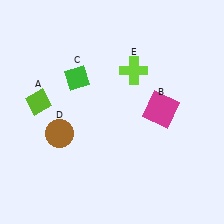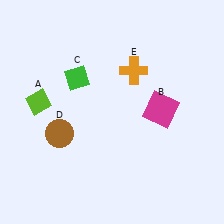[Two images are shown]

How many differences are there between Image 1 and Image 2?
There is 1 difference between the two images.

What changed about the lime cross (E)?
In Image 1, E is lime. In Image 2, it changed to orange.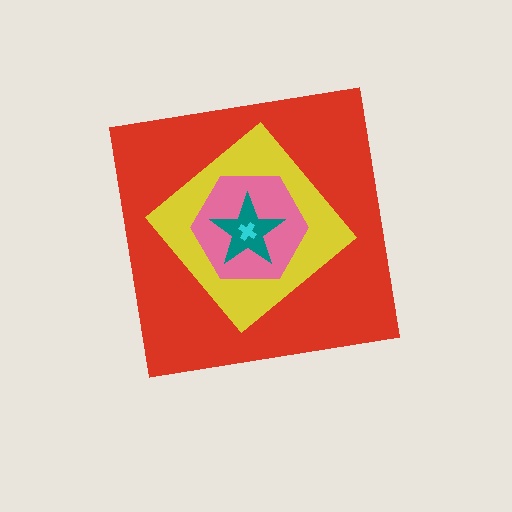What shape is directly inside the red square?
The yellow diamond.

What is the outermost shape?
The red square.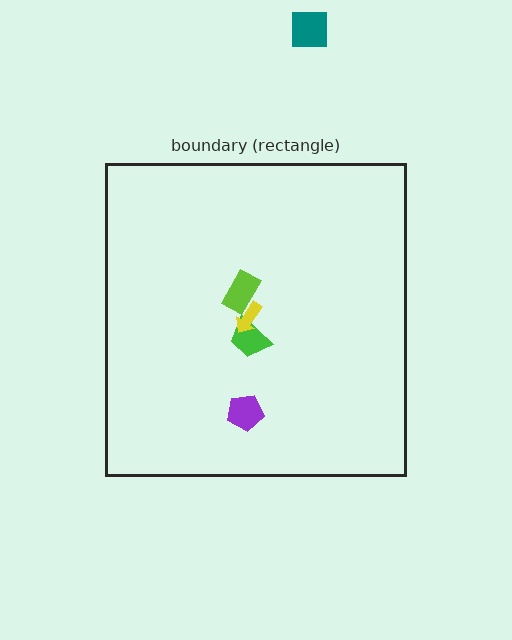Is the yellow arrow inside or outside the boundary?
Inside.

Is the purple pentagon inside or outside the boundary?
Inside.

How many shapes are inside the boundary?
4 inside, 1 outside.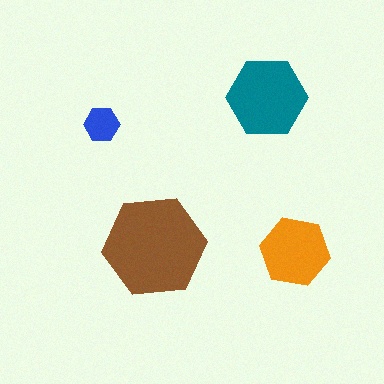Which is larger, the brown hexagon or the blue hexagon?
The brown one.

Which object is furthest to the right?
The orange hexagon is rightmost.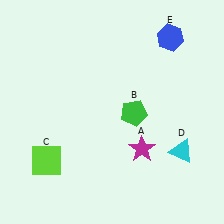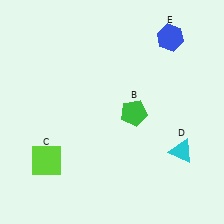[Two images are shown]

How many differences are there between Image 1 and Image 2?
There is 1 difference between the two images.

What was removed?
The magenta star (A) was removed in Image 2.